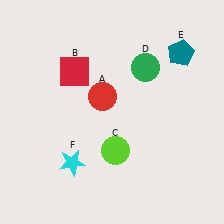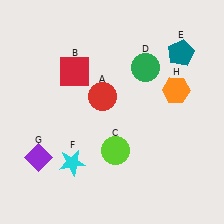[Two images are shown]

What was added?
A purple diamond (G), an orange hexagon (H) were added in Image 2.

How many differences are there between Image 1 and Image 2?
There are 2 differences between the two images.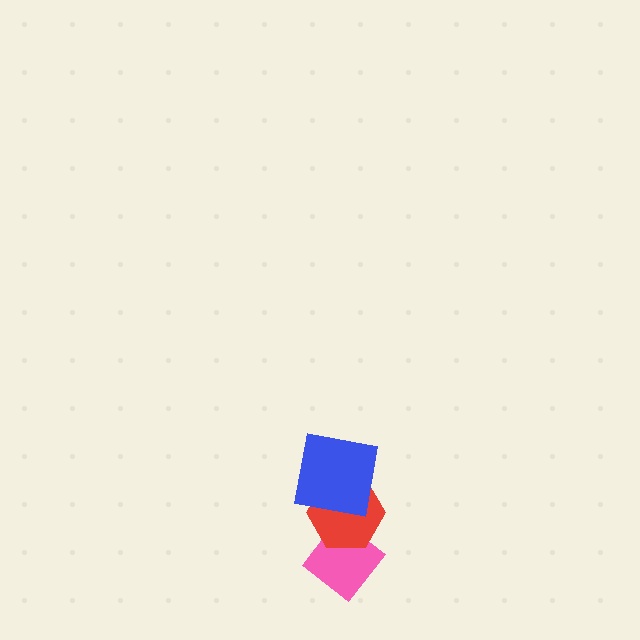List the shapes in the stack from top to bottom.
From top to bottom: the blue square, the red hexagon, the pink diamond.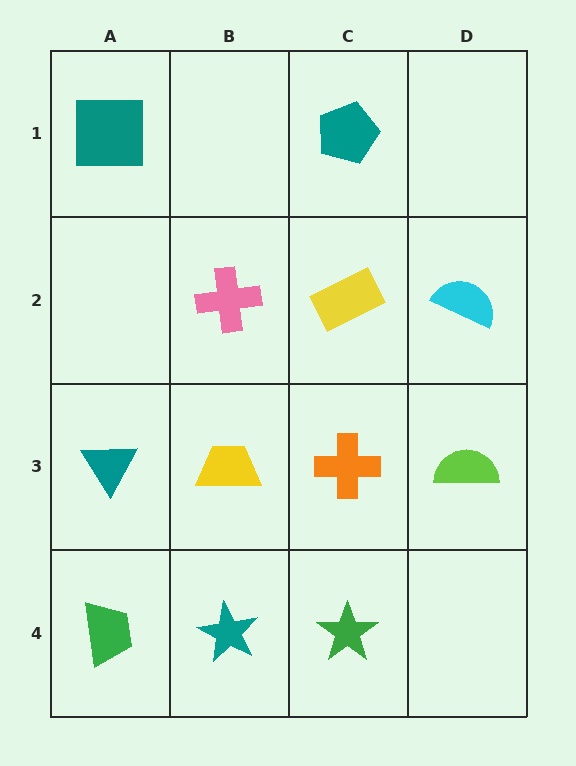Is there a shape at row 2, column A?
No, that cell is empty.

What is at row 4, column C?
A green star.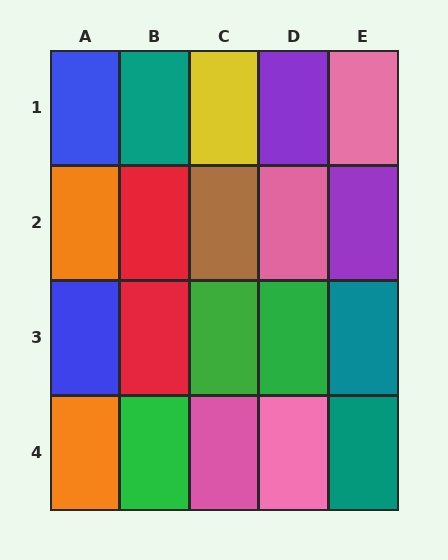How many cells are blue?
2 cells are blue.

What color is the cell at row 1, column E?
Pink.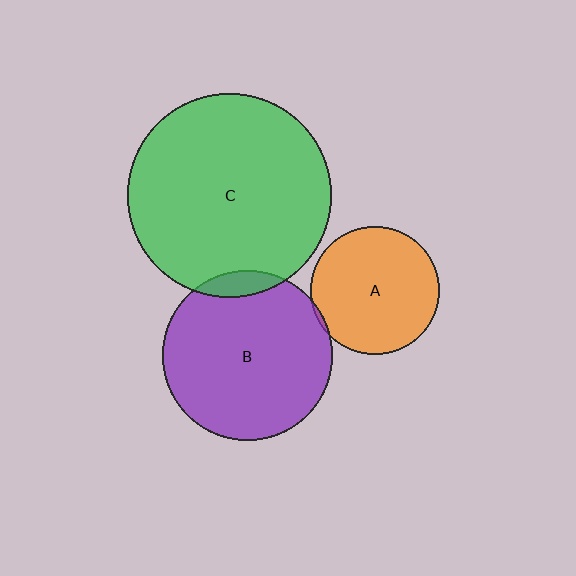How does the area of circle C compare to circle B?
Approximately 1.4 times.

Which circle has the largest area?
Circle C (green).